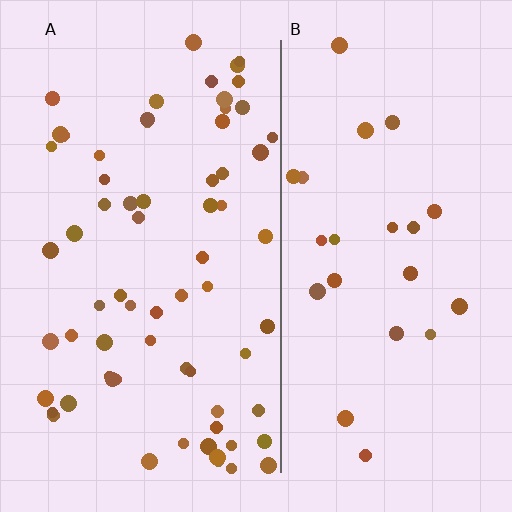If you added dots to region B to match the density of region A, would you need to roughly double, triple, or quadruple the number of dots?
Approximately triple.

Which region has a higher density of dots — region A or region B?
A (the left).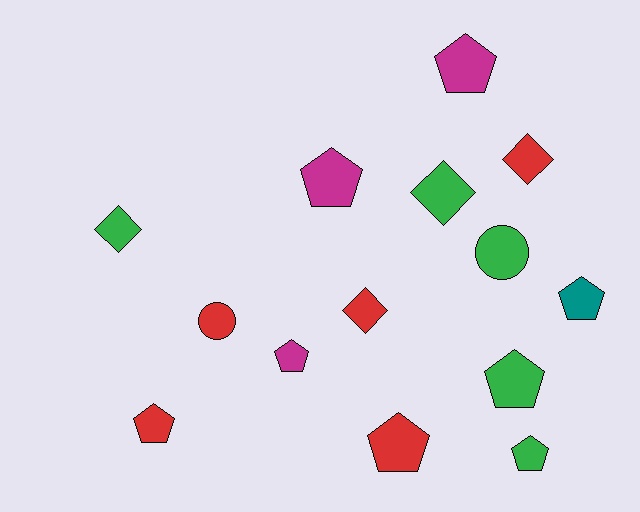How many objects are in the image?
There are 14 objects.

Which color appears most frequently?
Green, with 5 objects.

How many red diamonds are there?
There are 2 red diamonds.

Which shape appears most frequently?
Pentagon, with 8 objects.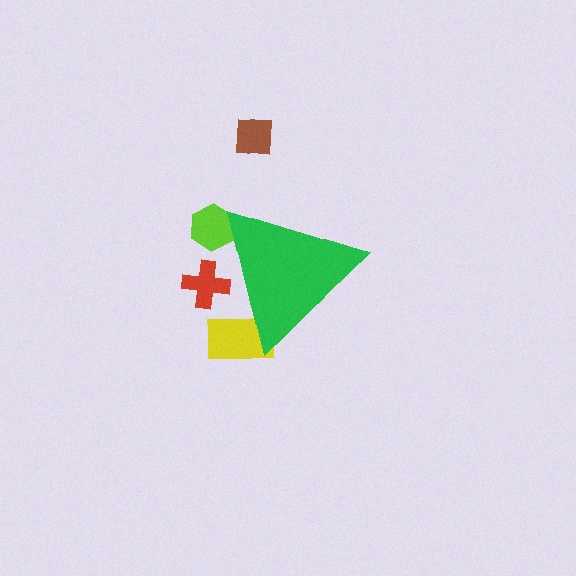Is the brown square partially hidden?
No, the brown square is fully visible.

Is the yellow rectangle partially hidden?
Yes, the yellow rectangle is partially hidden behind the green triangle.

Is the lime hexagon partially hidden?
Yes, the lime hexagon is partially hidden behind the green triangle.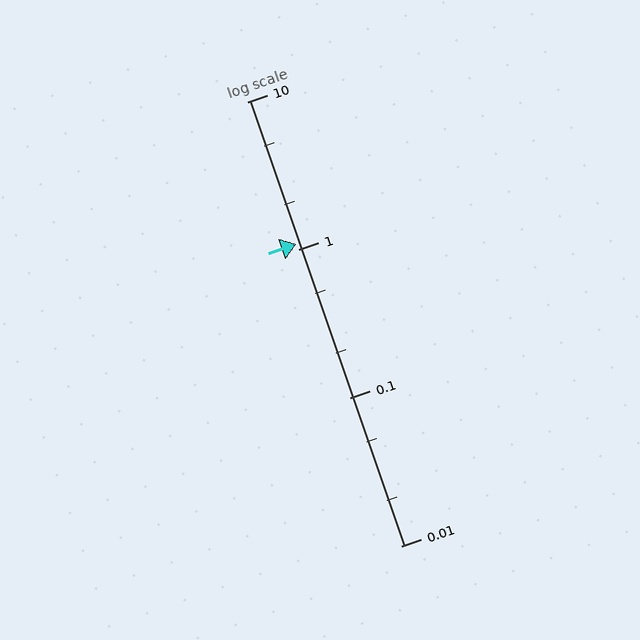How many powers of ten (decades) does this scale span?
The scale spans 3 decades, from 0.01 to 10.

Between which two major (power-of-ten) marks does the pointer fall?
The pointer is between 1 and 10.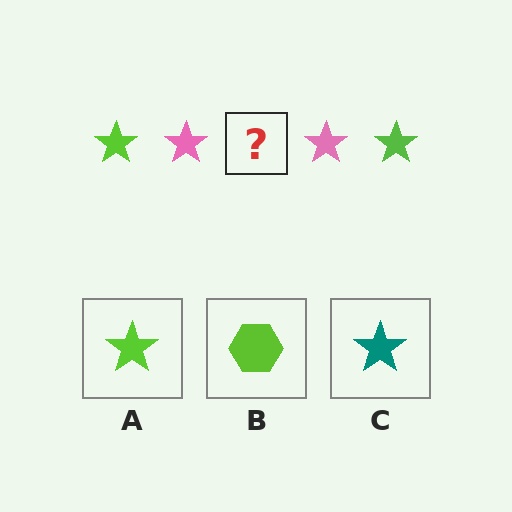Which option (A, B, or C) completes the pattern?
A.